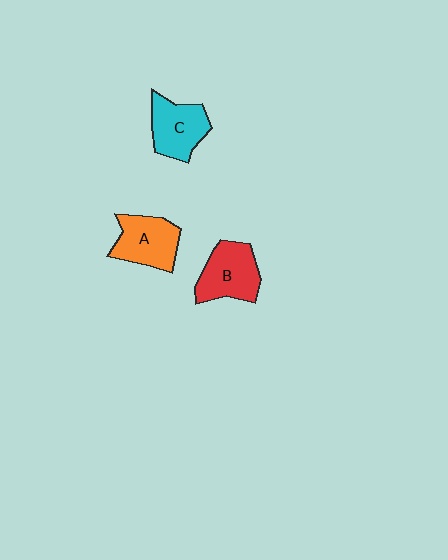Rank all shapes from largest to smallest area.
From largest to smallest: B (red), A (orange), C (cyan).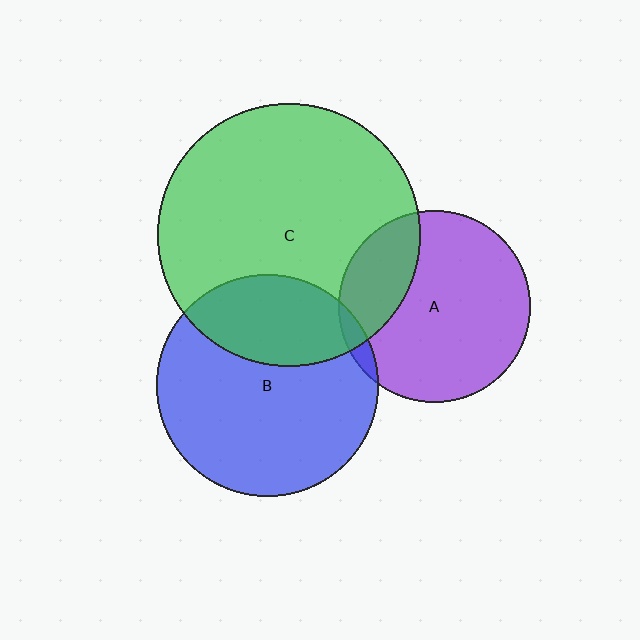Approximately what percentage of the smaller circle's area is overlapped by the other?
Approximately 25%.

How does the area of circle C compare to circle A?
Approximately 1.9 times.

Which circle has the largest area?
Circle C (green).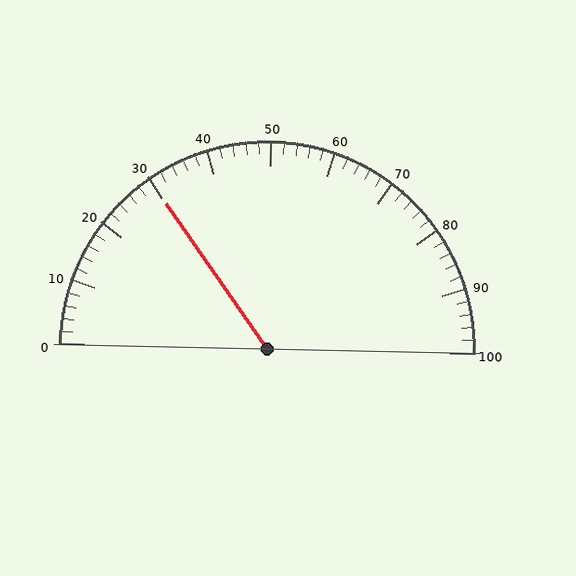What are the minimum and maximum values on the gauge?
The gauge ranges from 0 to 100.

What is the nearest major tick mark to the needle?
The nearest major tick mark is 30.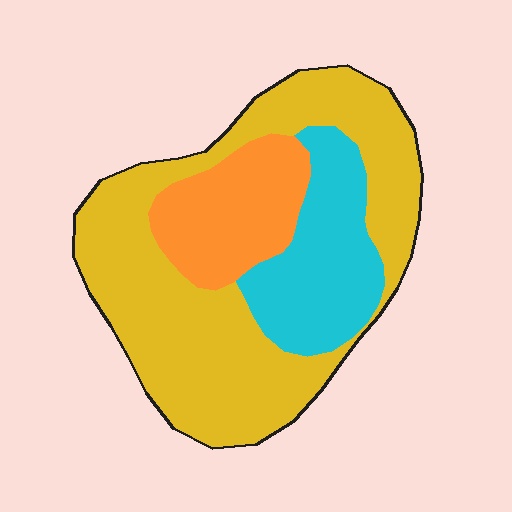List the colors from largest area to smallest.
From largest to smallest: yellow, cyan, orange.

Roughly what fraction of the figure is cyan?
Cyan takes up less than a quarter of the figure.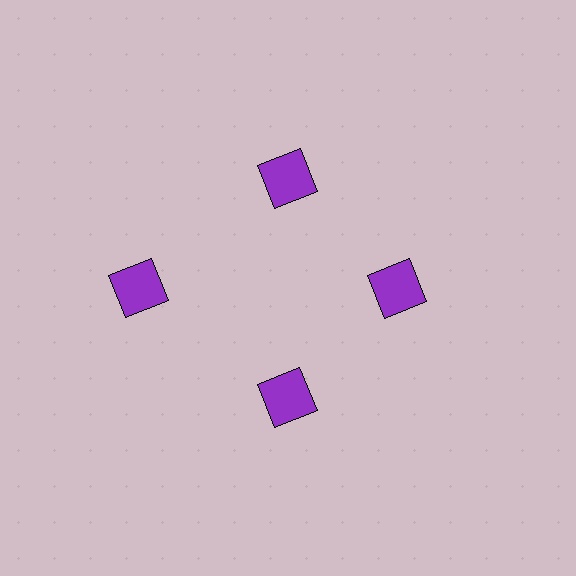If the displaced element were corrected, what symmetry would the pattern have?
It would have 4-fold rotational symmetry — the pattern would map onto itself every 90 degrees.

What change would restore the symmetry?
The symmetry would be restored by moving it inward, back onto the ring so that all 4 squares sit at equal angles and equal distance from the center.